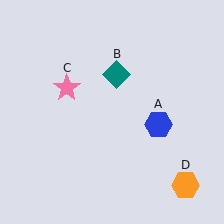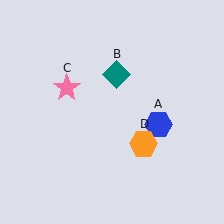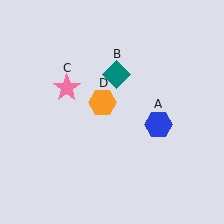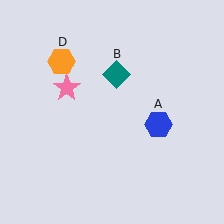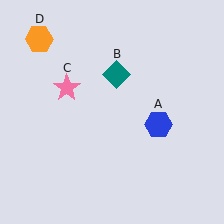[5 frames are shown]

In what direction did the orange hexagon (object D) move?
The orange hexagon (object D) moved up and to the left.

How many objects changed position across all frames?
1 object changed position: orange hexagon (object D).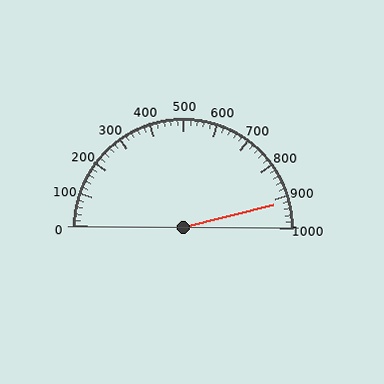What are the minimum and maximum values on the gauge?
The gauge ranges from 0 to 1000.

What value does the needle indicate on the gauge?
The needle indicates approximately 920.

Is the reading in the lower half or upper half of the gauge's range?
The reading is in the upper half of the range (0 to 1000).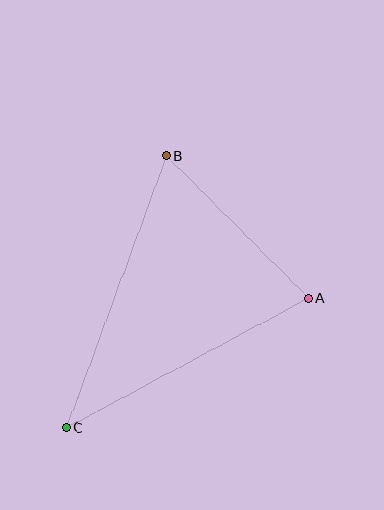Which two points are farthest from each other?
Points B and C are farthest from each other.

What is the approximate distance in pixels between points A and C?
The distance between A and C is approximately 275 pixels.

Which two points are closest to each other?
Points A and B are closest to each other.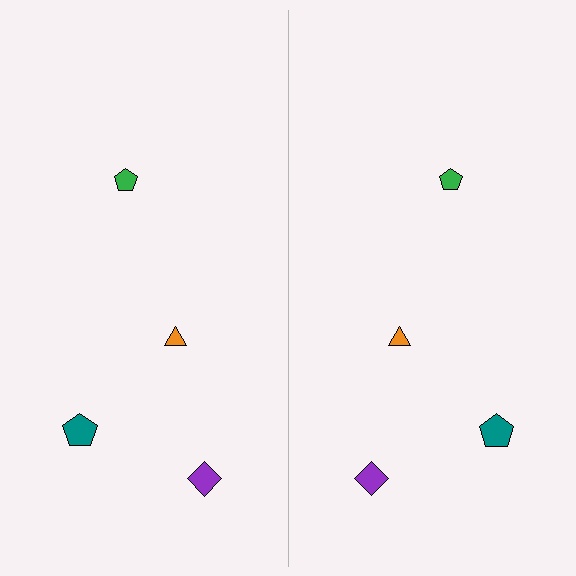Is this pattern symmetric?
Yes, this pattern has bilateral (reflection) symmetry.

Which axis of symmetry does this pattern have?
The pattern has a vertical axis of symmetry running through the center of the image.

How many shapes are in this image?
There are 8 shapes in this image.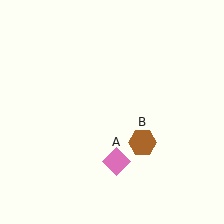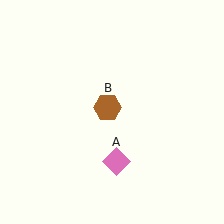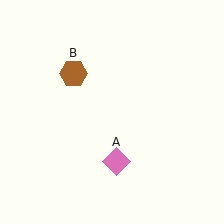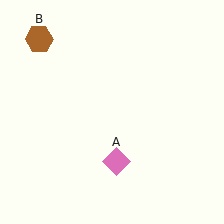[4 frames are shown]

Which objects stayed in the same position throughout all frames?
Pink diamond (object A) remained stationary.